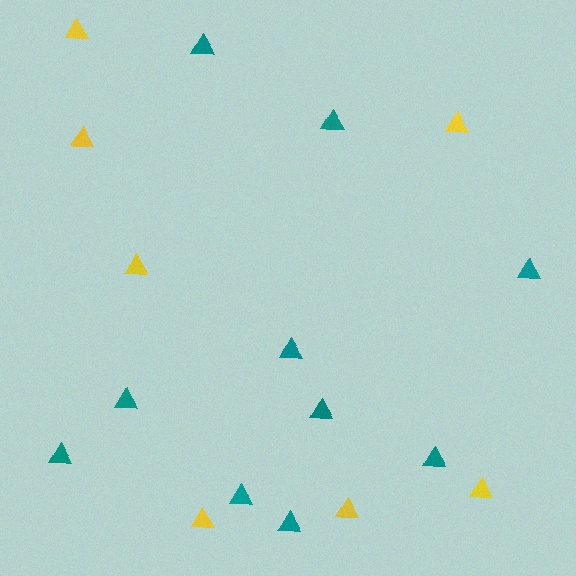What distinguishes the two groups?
There are 2 groups: one group of yellow triangles (7) and one group of teal triangles (10).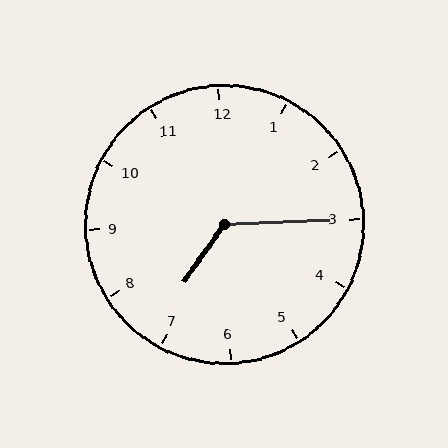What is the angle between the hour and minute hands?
Approximately 128 degrees.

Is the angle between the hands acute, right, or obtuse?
It is obtuse.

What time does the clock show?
7:15.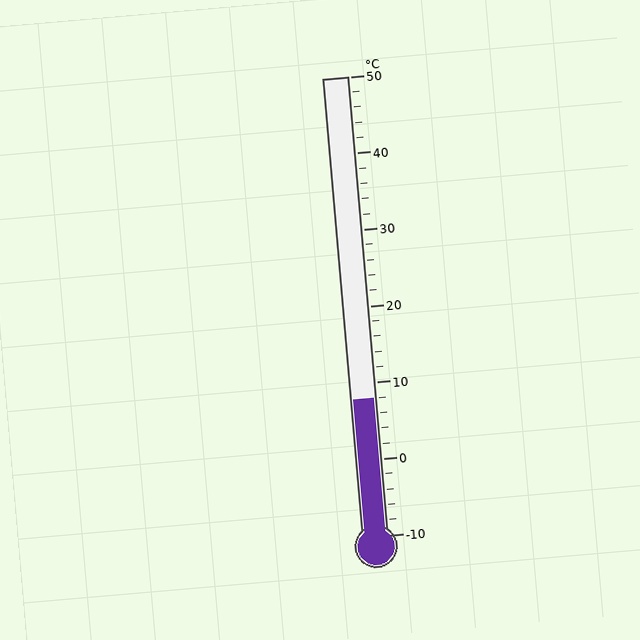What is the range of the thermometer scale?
The thermometer scale ranges from -10°C to 50°C.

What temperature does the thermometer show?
The thermometer shows approximately 8°C.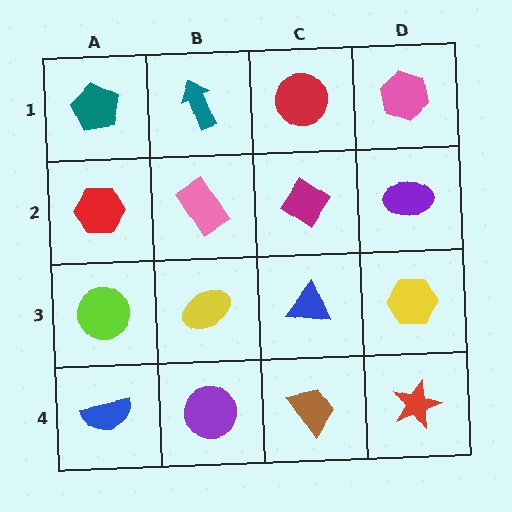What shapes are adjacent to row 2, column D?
A pink hexagon (row 1, column D), a yellow hexagon (row 3, column D), a magenta diamond (row 2, column C).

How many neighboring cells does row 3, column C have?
4.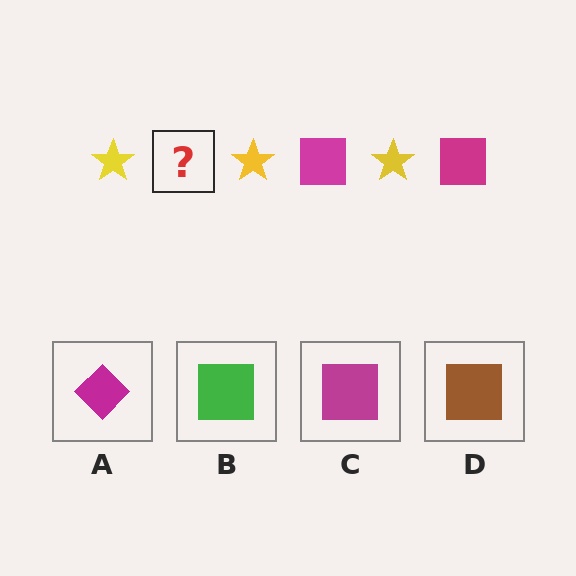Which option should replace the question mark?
Option C.